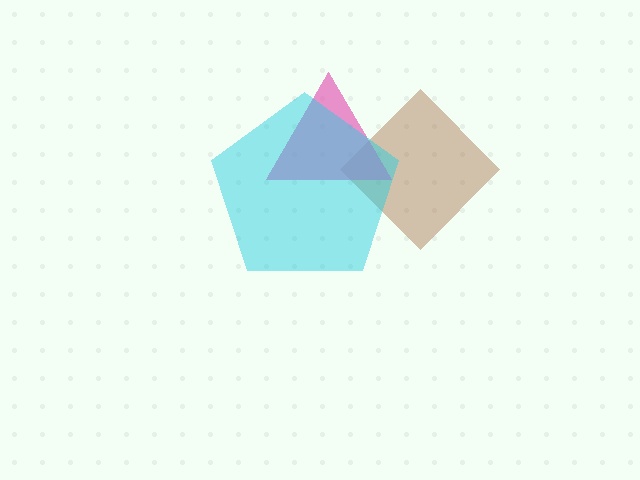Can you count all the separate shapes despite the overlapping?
Yes, there are 3 separate shapes.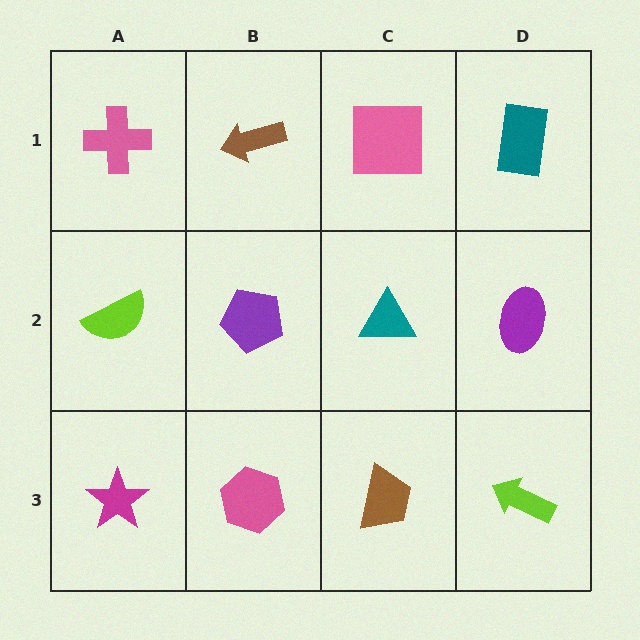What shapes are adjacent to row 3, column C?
A teal triangle (row 2, column C), a pink hexagon (row 3, column B), a lime arrow (row 3, column D).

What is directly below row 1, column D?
A purple ellipse.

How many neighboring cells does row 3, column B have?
3.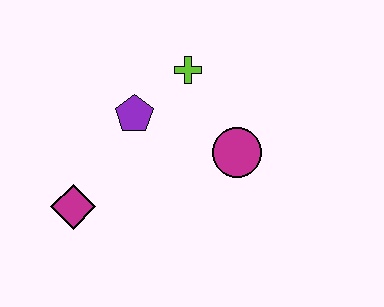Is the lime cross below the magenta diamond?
No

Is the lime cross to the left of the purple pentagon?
No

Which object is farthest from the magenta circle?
The magenta diamond is farthest from the magenta circle.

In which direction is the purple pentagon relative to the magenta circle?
The purple pentagon is to the left of the magenta circle.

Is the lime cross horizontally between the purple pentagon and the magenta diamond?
No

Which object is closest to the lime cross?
The purple pentagon is closest to the lime cross.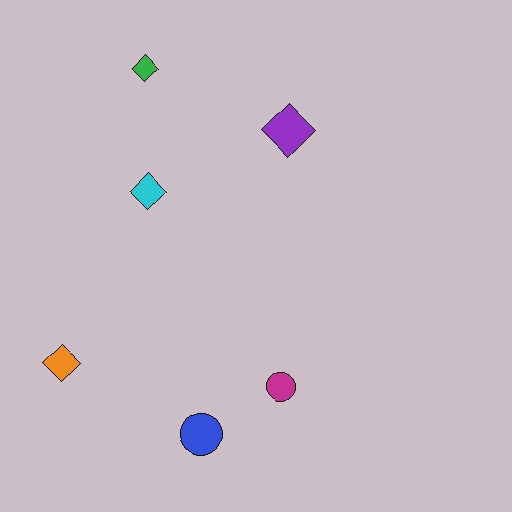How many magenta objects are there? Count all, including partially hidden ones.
There is 1 magenta object.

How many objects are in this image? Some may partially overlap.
There are 6 objects.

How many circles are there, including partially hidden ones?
There are 2 circles.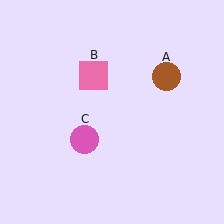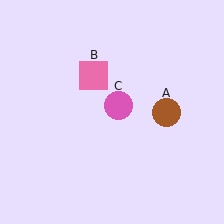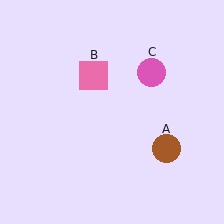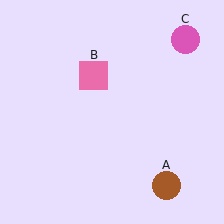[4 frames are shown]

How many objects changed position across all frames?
2 objects changed position: brown circle (object A), pink circle (object C).